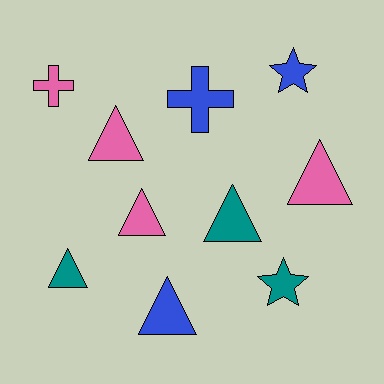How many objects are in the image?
There are 10 objects.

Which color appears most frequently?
Pink, with 4 objects.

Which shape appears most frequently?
Triangle, with 6 objects.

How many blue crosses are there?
There is 1 blue cross.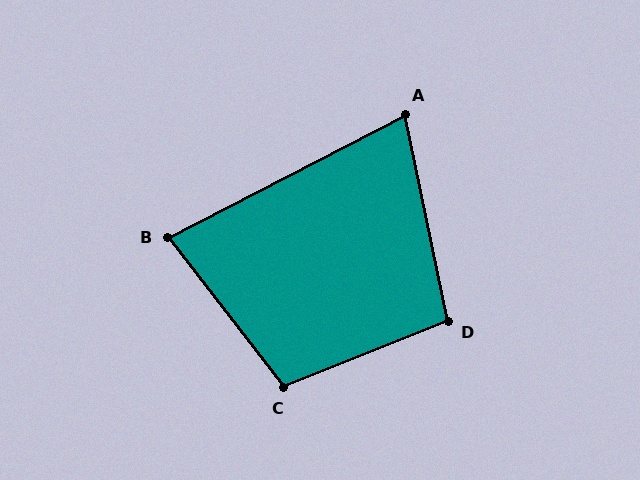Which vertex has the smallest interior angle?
A, at approximately 74 degrees.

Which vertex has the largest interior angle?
C, at approximately 106 degrees.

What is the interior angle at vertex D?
Approximately 100 degrees (obtuse).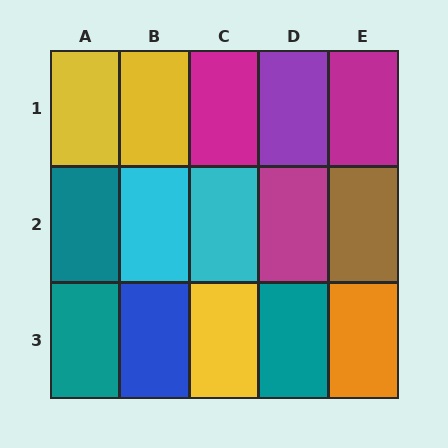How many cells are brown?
1 cell is brown.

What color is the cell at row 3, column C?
Yellow.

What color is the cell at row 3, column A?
Teal.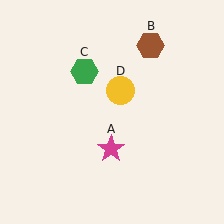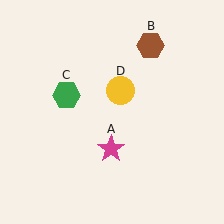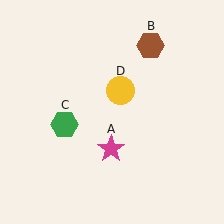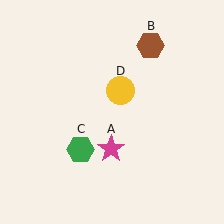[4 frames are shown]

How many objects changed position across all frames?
1 object changed position: green hexagon (object C).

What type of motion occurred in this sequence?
The green hexagon (object C) rotated counterclockwise around the center of the scene.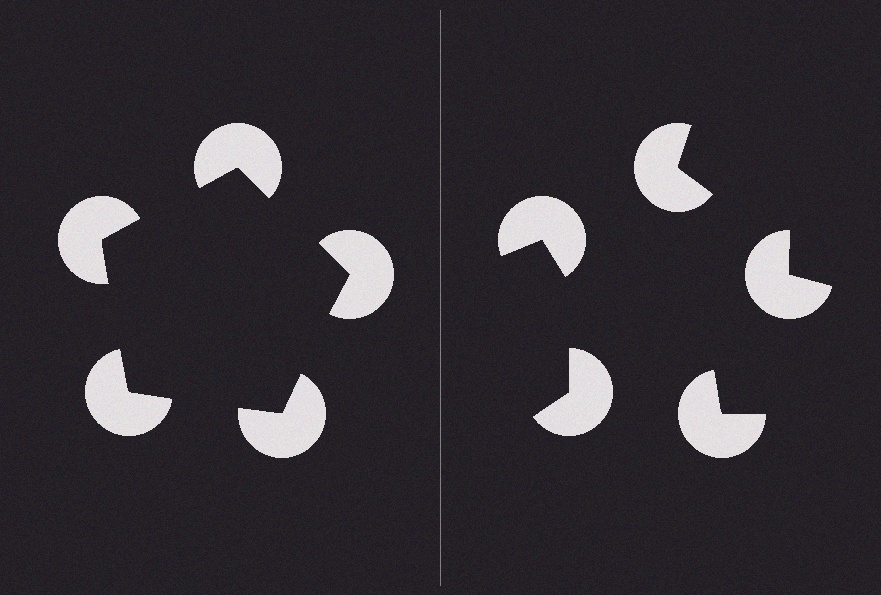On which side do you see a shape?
An illusory pentagon appears on the left side. On the right side the wedge cuts are rotated, so no coherent shape forms.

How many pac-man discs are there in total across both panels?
10 — 5 on each side.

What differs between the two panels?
The pac-man discs are positioned identically on both sides; only the wedge orientations differ. On the left they align to a pentagon; on the right they are misaligned.